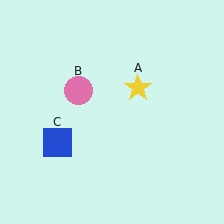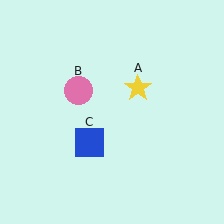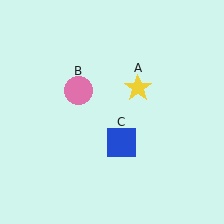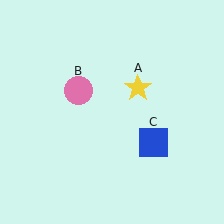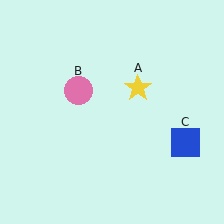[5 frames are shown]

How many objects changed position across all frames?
1 object changed position: blue square (object C).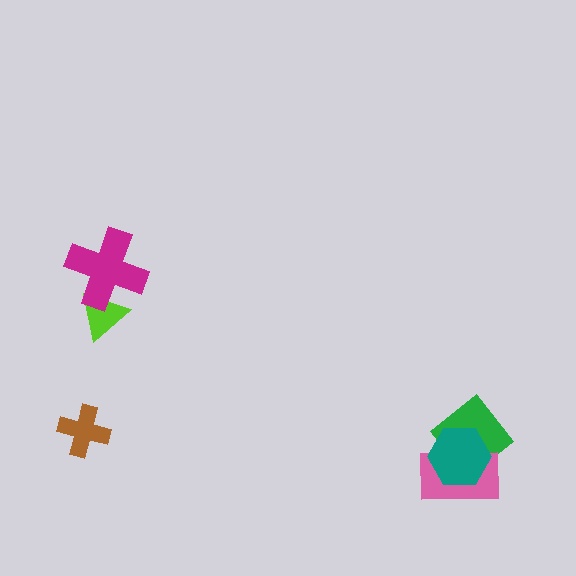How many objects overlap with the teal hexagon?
2 objects overlap with the teal hexagon.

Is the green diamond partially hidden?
Yes, it is partially covered by another shape.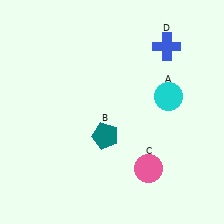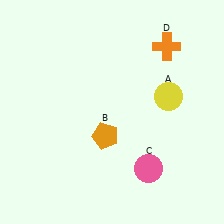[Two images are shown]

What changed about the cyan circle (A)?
In Image 1, A is cyan. In Image 2, it changed to yellow.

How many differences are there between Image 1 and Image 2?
There are 3 differences between the two images.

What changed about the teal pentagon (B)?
In Image 1, B is teal. In Image 2, it changed to orange.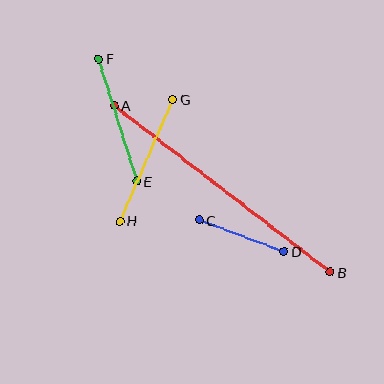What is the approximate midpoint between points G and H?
The midpoint is at approximately (146, 160) pixels.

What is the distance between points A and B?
The distance is approximately 273 pixels.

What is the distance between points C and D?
The distance is approximately 91 pixels.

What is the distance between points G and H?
The distance is approximately 133 pixels.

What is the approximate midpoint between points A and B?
The midpoint is at approximately (222, 189) pixels.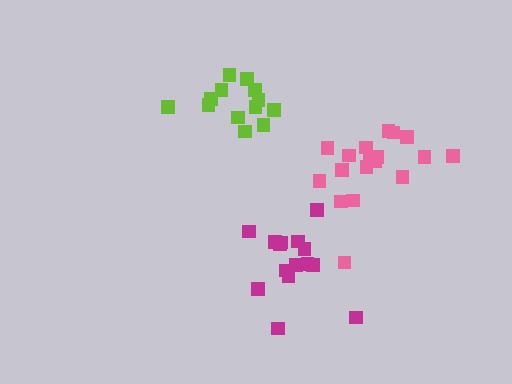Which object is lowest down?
The magenta cluster is bottommost.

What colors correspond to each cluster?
The clusters are colored: lime, magenta, pink.